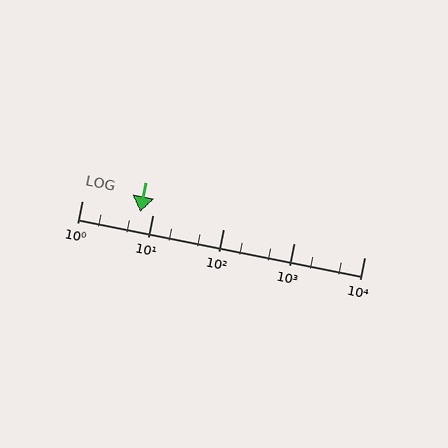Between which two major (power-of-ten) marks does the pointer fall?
The pointer is between 1 and 10.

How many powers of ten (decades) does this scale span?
The scale spans 4 decades, from 1 to 10000.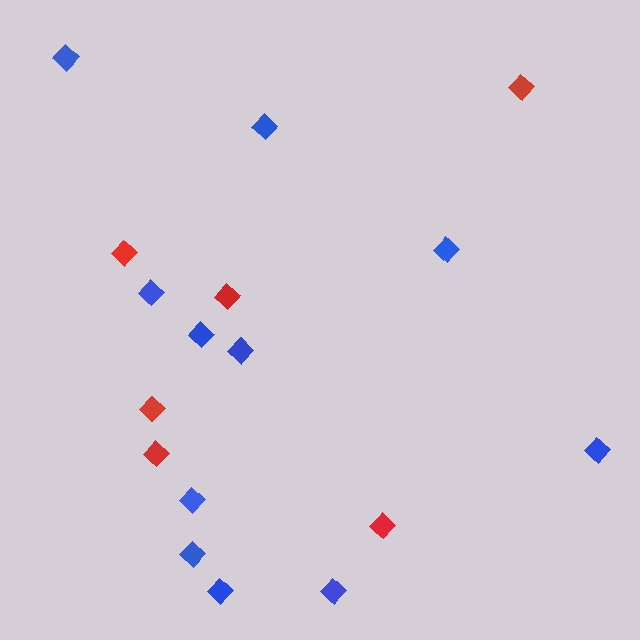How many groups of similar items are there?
There are 2 groups: one group of red diamonds (6) and one group of blue diamonds (11).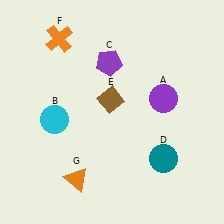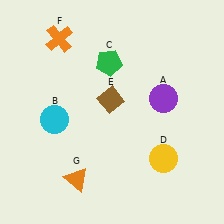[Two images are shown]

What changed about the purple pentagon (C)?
In Image 1, C is purple. In Image 2, it changed to green.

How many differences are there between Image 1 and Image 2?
There are 2 differences between the two images.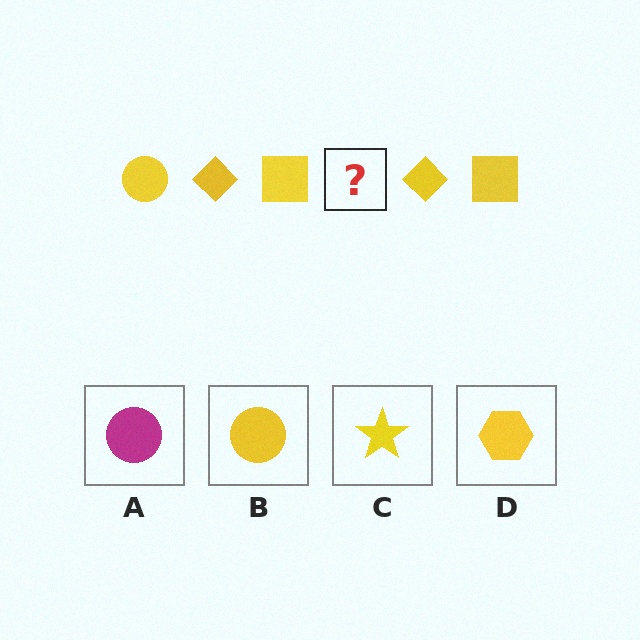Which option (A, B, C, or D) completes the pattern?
B.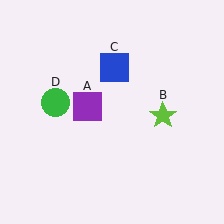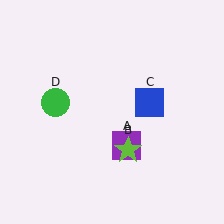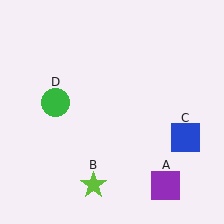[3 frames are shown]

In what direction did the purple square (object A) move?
The purple square (object A) moved down and to the right.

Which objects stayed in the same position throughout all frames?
Green circle (object D) remained stationary.